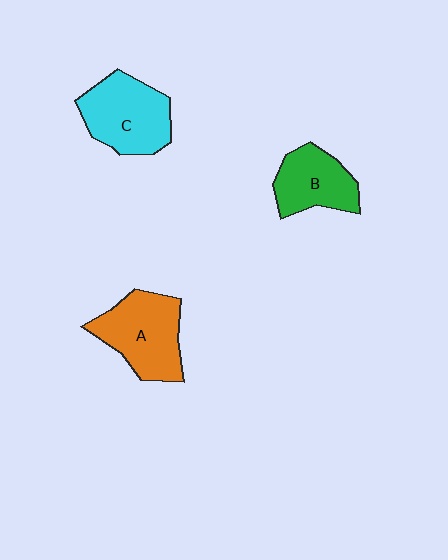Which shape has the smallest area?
Shape B (green).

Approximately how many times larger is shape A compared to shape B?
Approximately 1.3 times.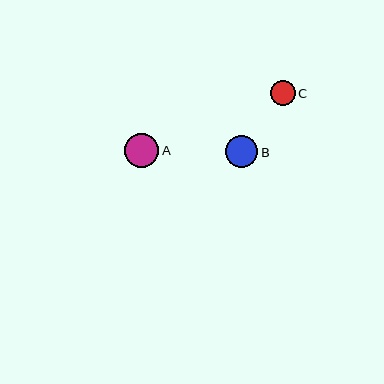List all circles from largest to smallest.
From largest to smallest: A, B, C.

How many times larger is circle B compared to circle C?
Circle B is approximately 1.3 times the size of circle C.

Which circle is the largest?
Circle A is the largest with a size of approximately 34 pixels.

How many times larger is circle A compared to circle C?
Circle A is approximately 1.3 times the size of circle C.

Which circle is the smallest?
Circle C is the smallest with a size of approximately 25 pixels.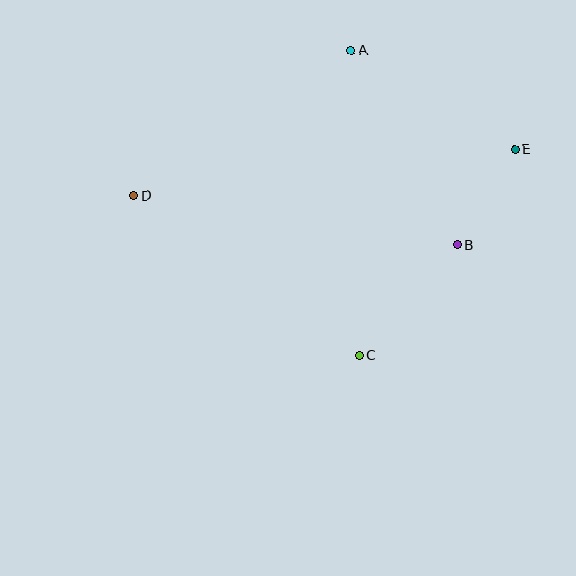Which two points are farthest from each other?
Points D and E are farthest from each other.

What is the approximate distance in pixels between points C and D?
The distance between C and D is approximately 276 pixels.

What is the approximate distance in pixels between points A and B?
The distance between A and B is approximately 221 pixels.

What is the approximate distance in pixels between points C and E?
The distance between C and E is approximately 258 pixels.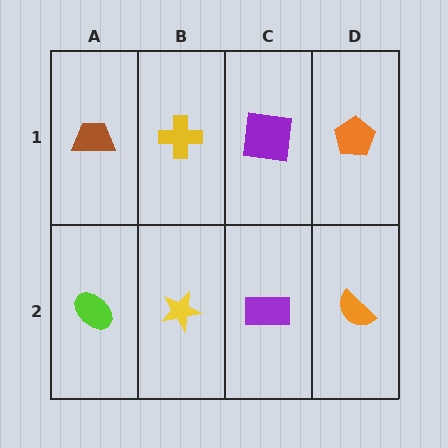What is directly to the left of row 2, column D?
A purple rectangle.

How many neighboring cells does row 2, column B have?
3.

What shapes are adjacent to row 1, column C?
A purple rectangle (row 2, column C), a yellow cross (row 1, column B), an orange pentagon (row 1, column D).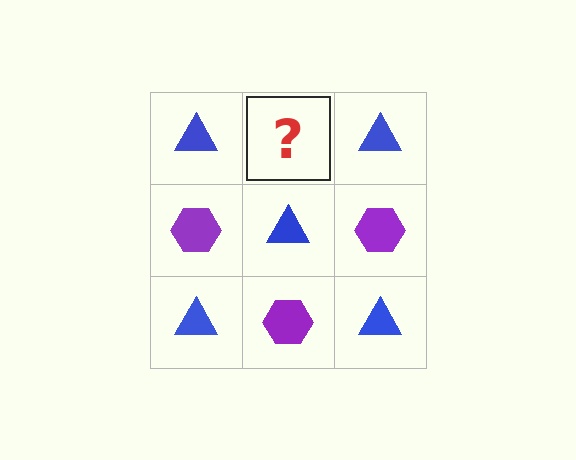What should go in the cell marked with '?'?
The missing cell should contain a purple hexagon.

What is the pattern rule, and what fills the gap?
The rule is that it alternates blue triangle and purple hexagon in a checkerboard pattern. The gap should be filled with a purple hexagon.